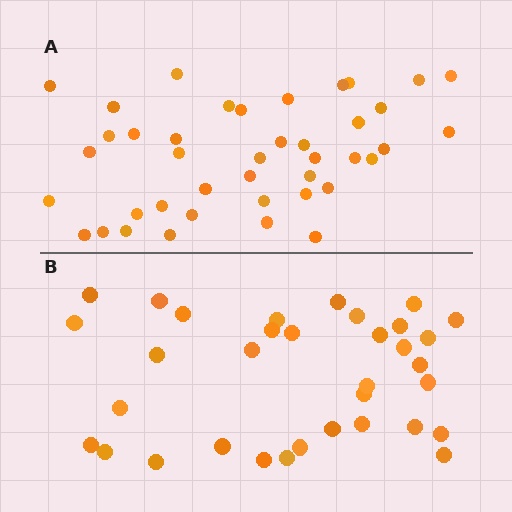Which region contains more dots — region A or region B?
Region A (the top region) has more dots.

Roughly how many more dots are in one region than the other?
Region A has roughly 8 or so more dots than region B.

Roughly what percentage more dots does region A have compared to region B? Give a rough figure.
About 20% more.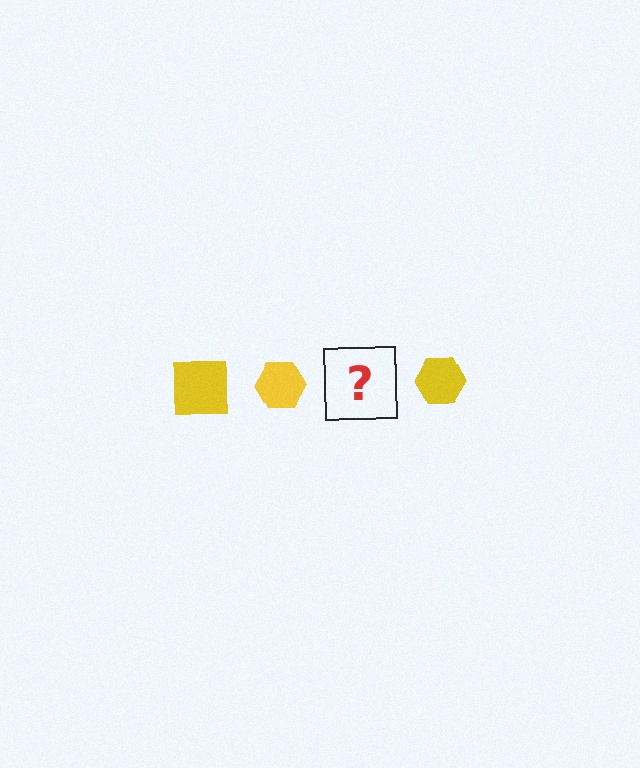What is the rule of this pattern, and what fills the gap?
The rule is that the pattern cycles through square, hexagon shapes in yellow. The gap should be filled with a yellow square.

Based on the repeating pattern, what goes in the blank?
The blank should be a yellow square.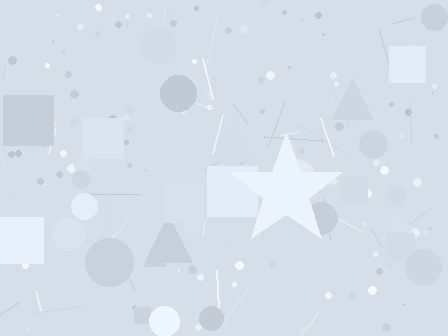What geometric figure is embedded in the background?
A star is embedded in the background.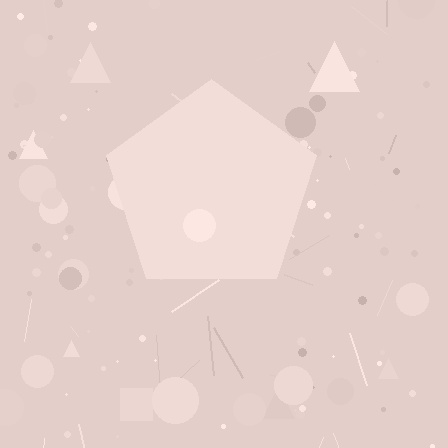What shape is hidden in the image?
A pentagon is hidden in the image.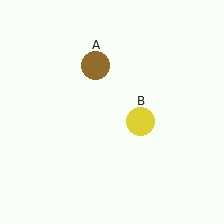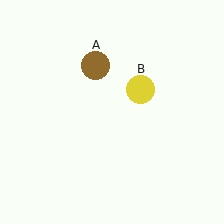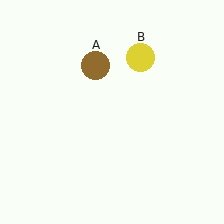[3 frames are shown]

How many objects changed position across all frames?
1 object changed position: yellow circle (object B).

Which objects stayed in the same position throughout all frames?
Brown circle (object A) remained stationary.